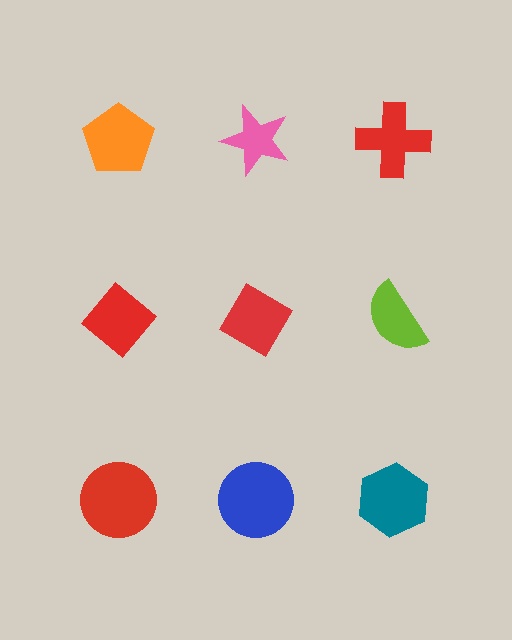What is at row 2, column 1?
A red diamond.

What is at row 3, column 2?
A blue circle.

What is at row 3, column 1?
A red circle.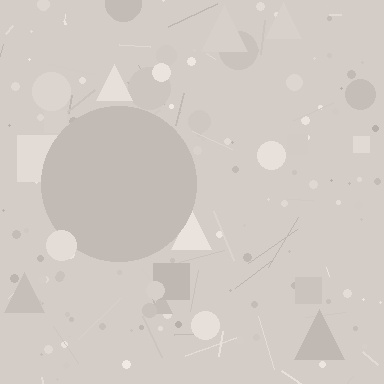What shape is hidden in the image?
A circle is hidden in the image.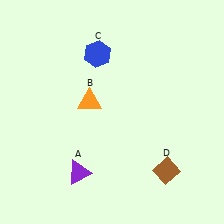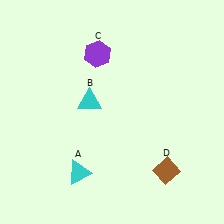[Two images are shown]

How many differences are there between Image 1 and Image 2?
There are 3 differences between the two images.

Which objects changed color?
A changed from purple to cyan. B changed from orange to cyan. C changed from blue to purple.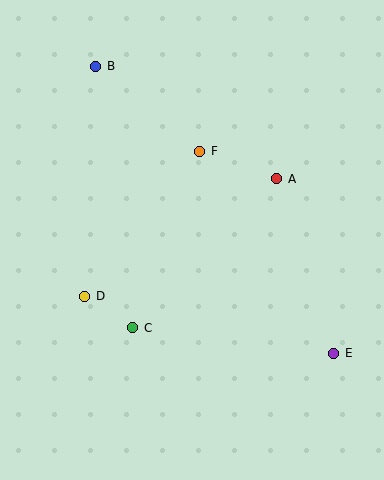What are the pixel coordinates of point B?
Point B is at (96, 66).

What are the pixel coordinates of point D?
Point D is at (85, 296).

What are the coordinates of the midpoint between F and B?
The midpoint between F and B is at (148, 109).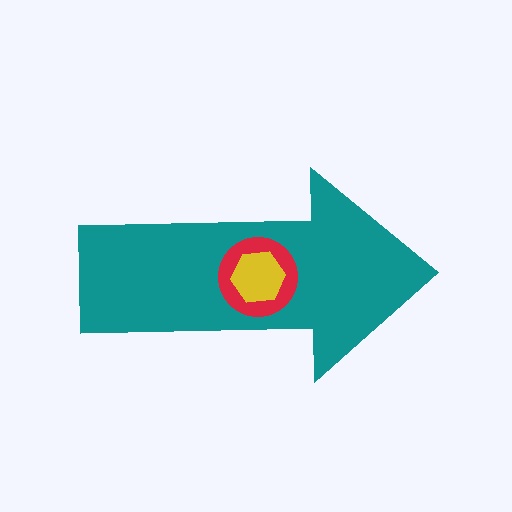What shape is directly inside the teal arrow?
The red circle.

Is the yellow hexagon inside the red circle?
Yes.